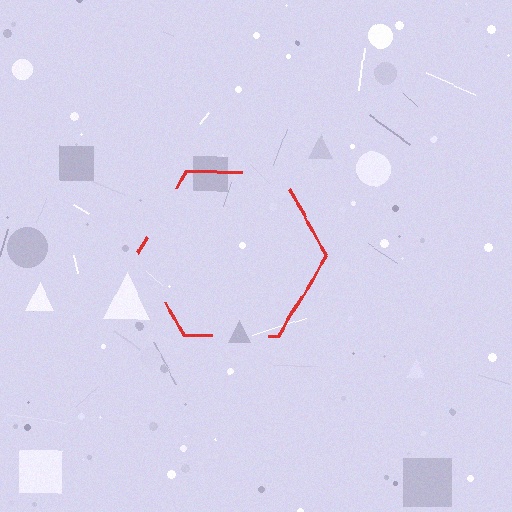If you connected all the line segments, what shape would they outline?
They would outline a hexagon.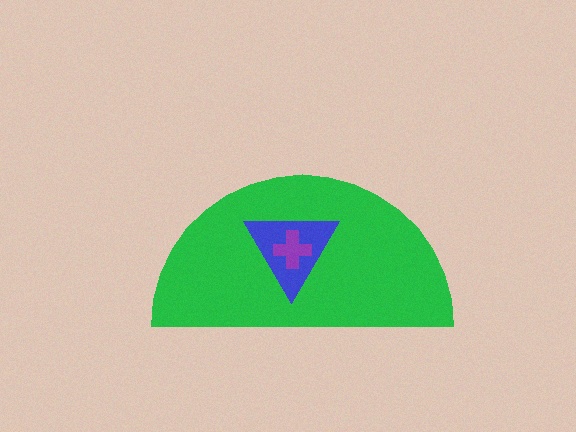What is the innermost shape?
The purple cross.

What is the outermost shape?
The green semicircle.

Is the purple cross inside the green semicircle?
Yes.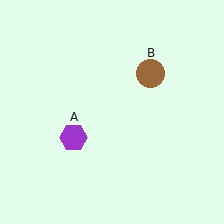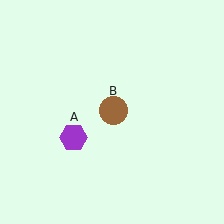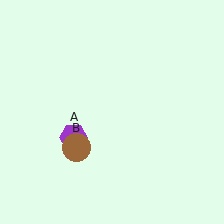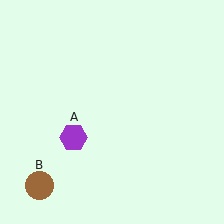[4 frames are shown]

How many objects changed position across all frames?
1 object changed position: brown circle (object B).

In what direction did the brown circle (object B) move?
The brown circle (object B) moved down and to the left.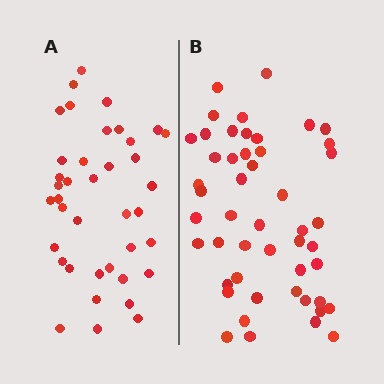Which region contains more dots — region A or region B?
Region B (the right region) has more dots.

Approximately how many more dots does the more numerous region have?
Region B has roughly 10 or so more dots than region A.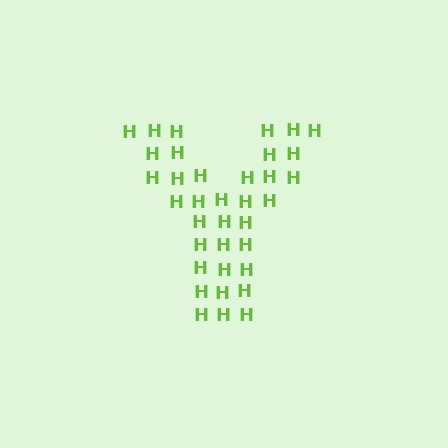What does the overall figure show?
The overall figure shows the letter Y.